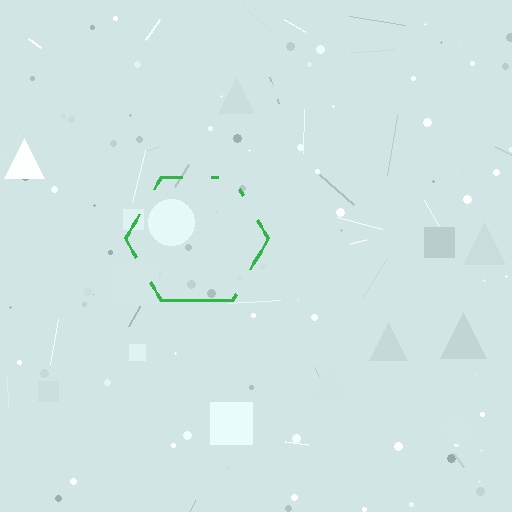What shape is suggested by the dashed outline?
The dashed outline suggests a hexagon.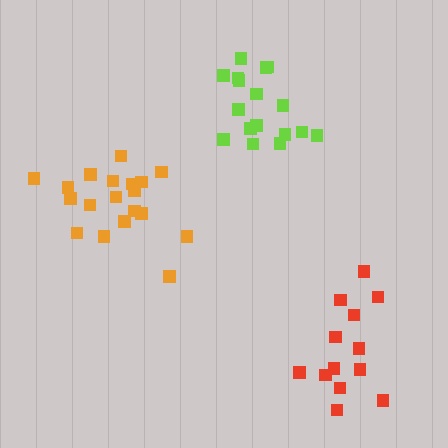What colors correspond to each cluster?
The clusters are colored: lime, orange, red.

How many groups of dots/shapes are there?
There are 3 groups.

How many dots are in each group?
Group 1: 17 dots, Group 2: 19 dots, Group 3: 13 dots (49 total).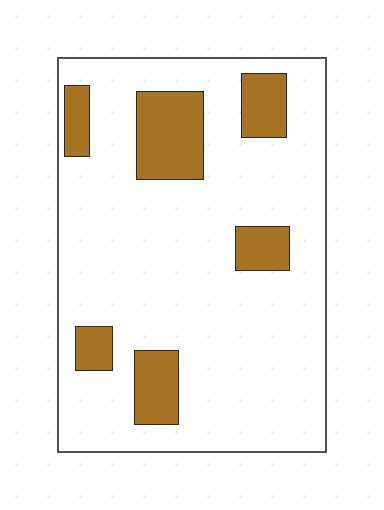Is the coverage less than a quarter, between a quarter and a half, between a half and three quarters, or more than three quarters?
Less than a quarter.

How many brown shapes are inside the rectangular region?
6.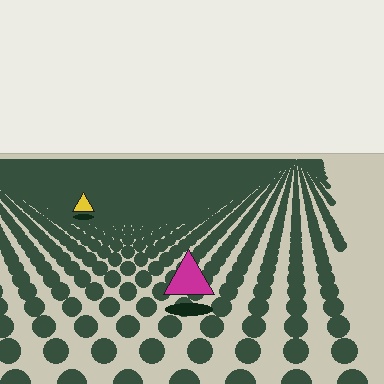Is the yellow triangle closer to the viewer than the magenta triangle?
No. The magenta triangle is closer — you can tell from the texture gradient: the ground texture is coarser near it.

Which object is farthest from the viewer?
The yellow triangle is farthest from the viewer. It appears smaller and the ground texture around it is denser.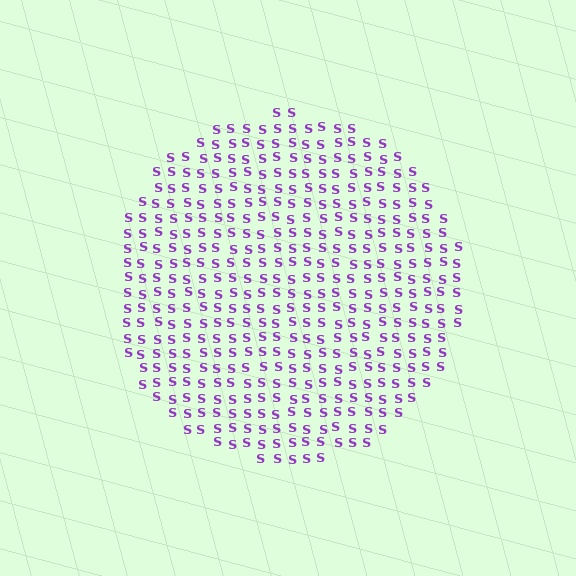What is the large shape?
The large shape is a circle.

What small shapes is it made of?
It is made of small letter S's.